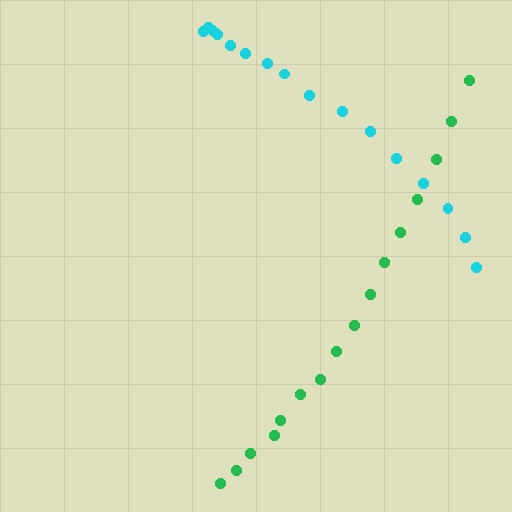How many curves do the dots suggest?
There are 2 distinct paths.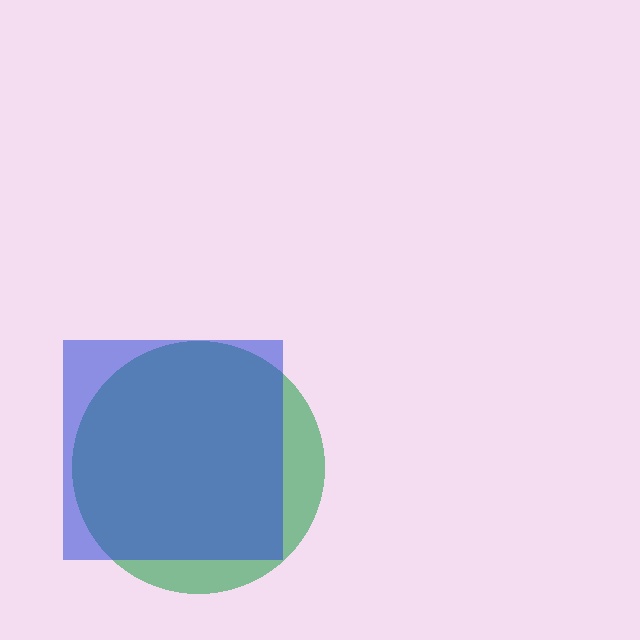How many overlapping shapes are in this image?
There are 2 overlapping shapes in the image.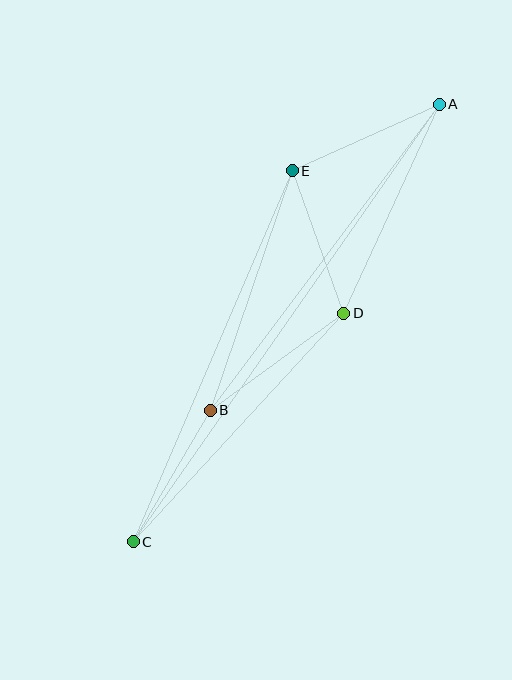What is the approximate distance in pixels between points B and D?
The distance between B and D is approximately 165 pixels.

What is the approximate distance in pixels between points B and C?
The distance between B and C is approximately 153 pixels.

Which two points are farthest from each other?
Points A and C are farthest from each other.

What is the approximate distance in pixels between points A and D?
The distance between A and D is approximately 230 pixels.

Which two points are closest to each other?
Points D and E are closest to each other.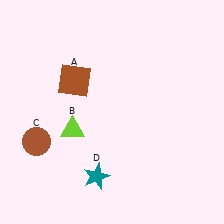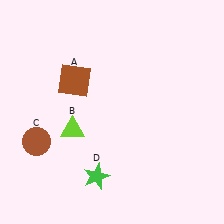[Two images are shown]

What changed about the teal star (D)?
In Image 1, D is teal. In Image 2, it changed to green.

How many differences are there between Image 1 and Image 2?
There is 1 difference between the two images.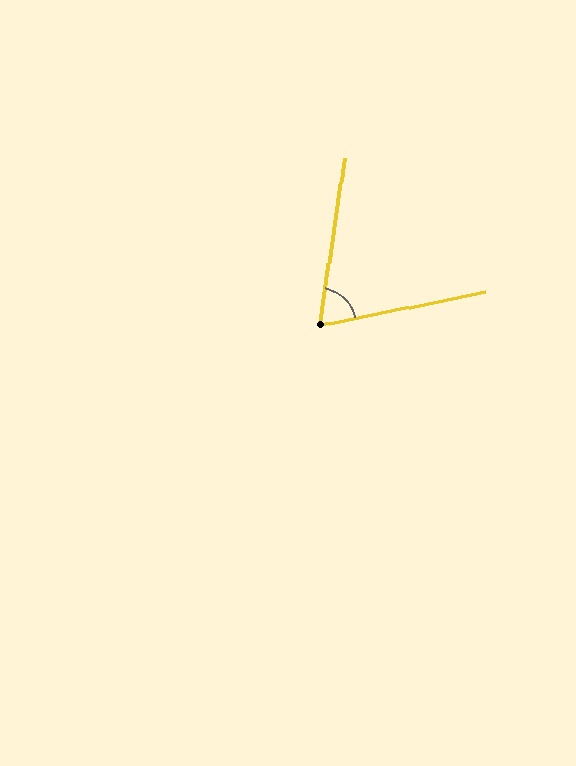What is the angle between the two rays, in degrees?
Approximately 70 degrees.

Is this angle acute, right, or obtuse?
It is acute.